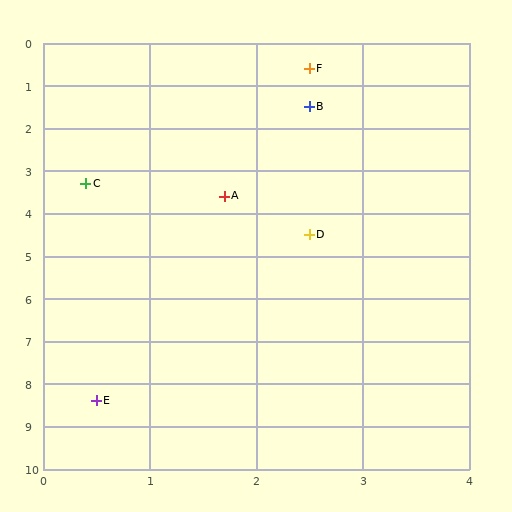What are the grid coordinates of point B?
Point B is at approximately (2.5, 1.5).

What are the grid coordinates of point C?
Point C is at approximately (0.4, 3.3).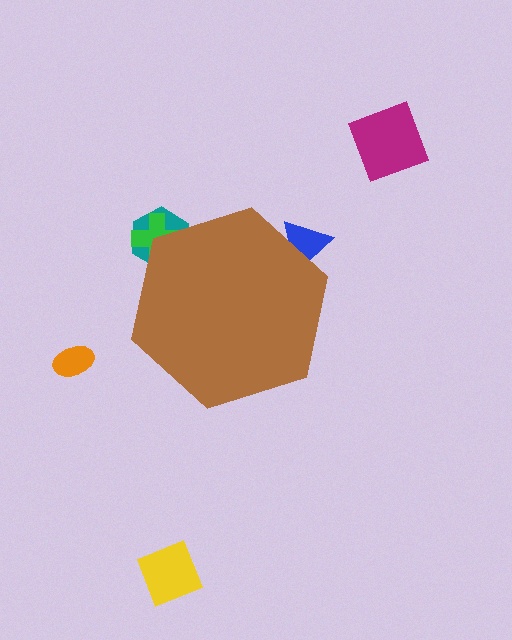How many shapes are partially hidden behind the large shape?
3 shapes are partially hidden.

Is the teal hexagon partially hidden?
Yes, the teal hexagon is partially hidden behind the brown hexagon.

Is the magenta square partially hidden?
No, the magenta square is fully visible.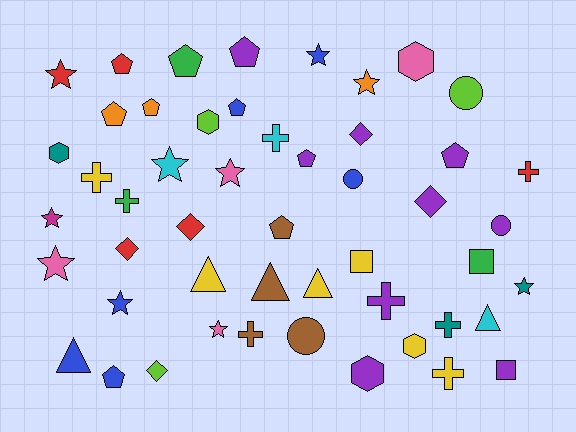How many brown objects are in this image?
There are 4 brown objects.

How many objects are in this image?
There are 50 objects.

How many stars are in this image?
There are 10 stars.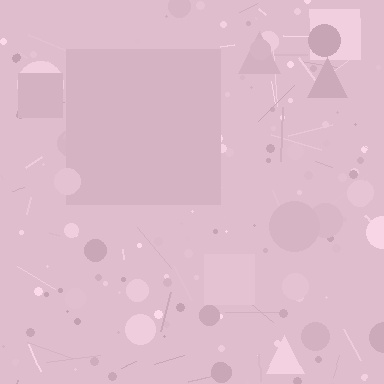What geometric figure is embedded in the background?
A square is embedded in the background.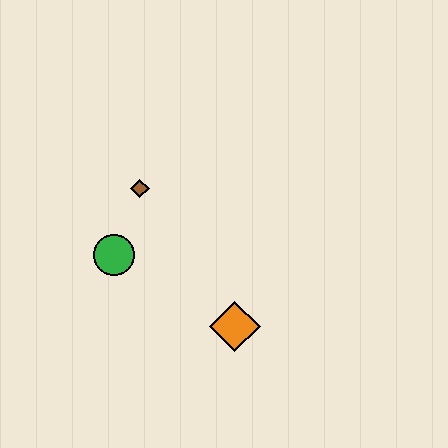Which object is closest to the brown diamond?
The green circle is closest to the brown diamond.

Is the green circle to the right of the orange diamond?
No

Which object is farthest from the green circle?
The orange diamond is farthest from the green circle.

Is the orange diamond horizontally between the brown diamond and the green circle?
No